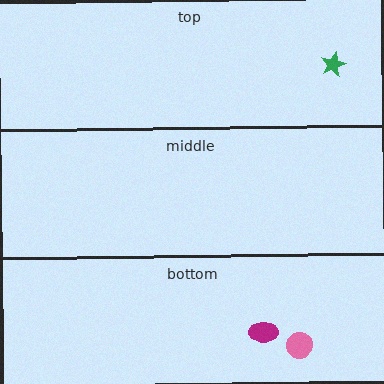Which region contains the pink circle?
The bottom region.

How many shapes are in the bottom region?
2.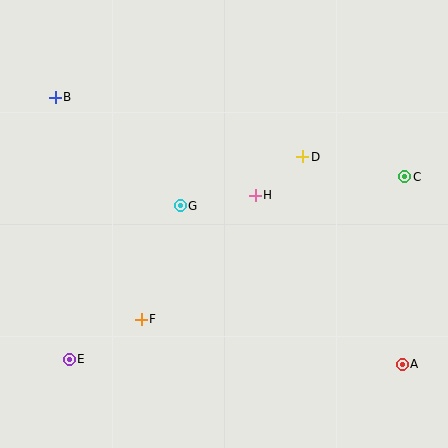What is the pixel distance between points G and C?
The distance between G and C is 226 pixels.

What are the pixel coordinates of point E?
Point E is at (69, 359).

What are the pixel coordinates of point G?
Point G is at (180, 206).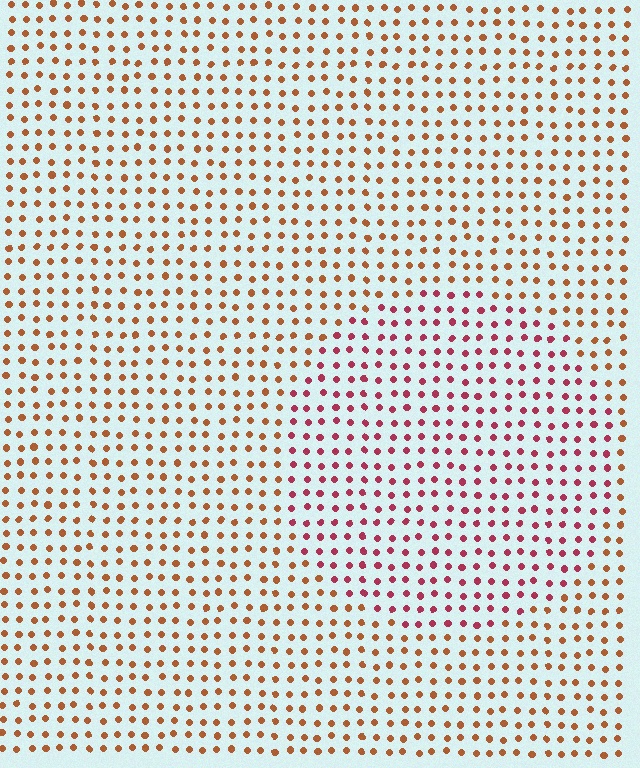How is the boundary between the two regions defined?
The boundary is defined purely by a slight shift in hue (about 38 degrees). Spacing, size, and orientation are identical on both sides.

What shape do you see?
I see a circle.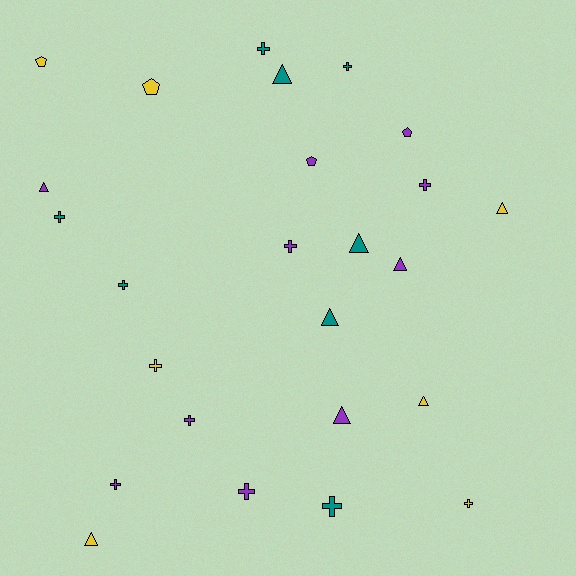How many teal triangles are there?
There are 3 teal triangles.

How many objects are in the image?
There are 25 objects.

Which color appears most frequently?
Purple, with 10 objects.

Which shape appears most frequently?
Cross, with 12 objects.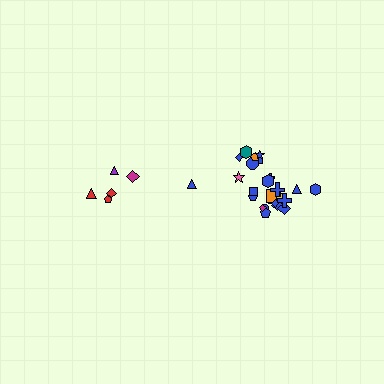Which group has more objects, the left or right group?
The right group.